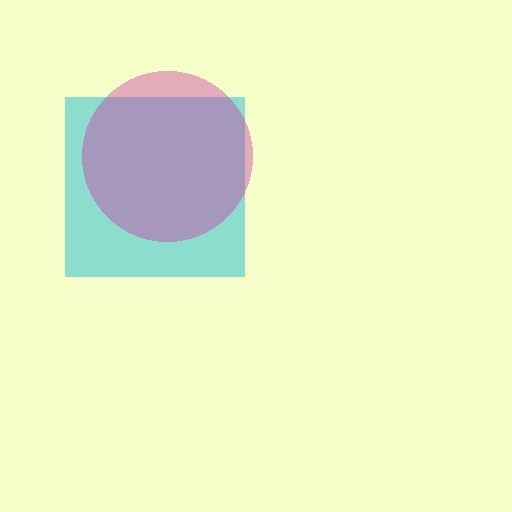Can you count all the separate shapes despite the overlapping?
Yes, there are 2 separate shapes.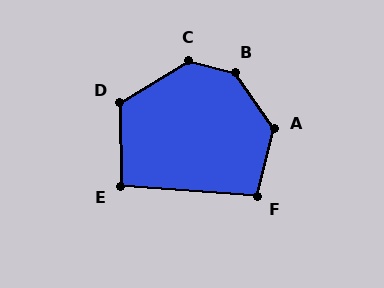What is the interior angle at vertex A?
Approximately 131 degrees (obtuse).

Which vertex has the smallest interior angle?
E, at approximately 94 degrees.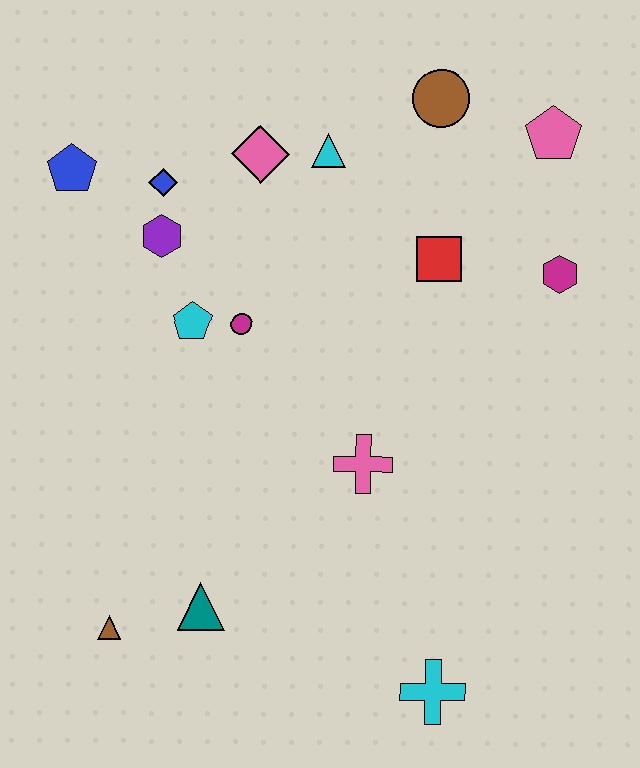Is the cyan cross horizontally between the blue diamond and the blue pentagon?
No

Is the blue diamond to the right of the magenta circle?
No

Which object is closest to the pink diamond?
The cyan triangle is closest to the pink diamond.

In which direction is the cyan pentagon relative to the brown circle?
The cyan pentagon is to the left of the brown circle.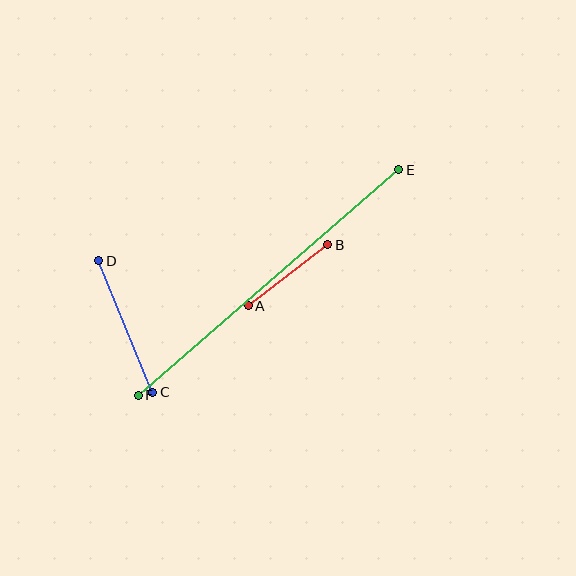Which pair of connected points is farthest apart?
Points E and F are farthest apart.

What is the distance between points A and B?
The distance is approximately 100 pixels.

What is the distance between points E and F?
The distance is approximately 344 pixels.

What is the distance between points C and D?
The distance is approximately 142 pixels.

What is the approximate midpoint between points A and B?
The midpoint is at approximately (288, 275) pixels.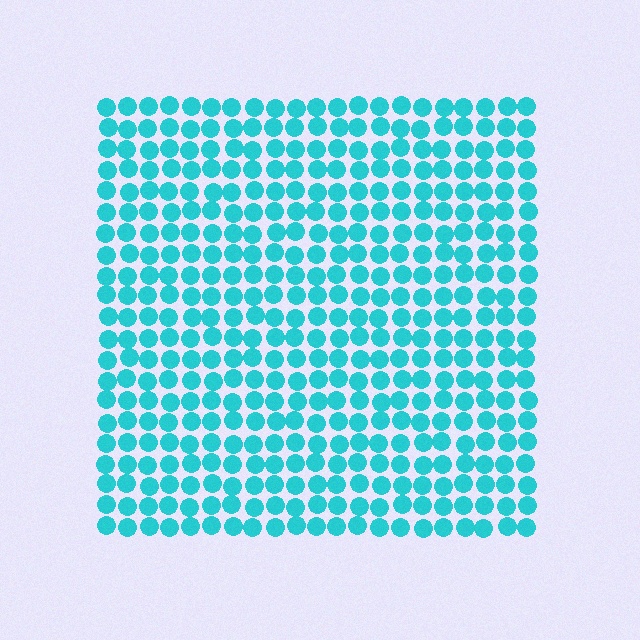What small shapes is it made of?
It is made of small circles.